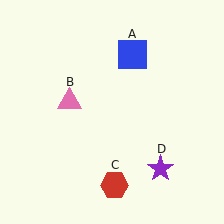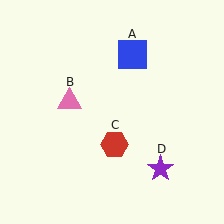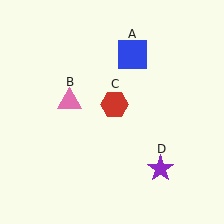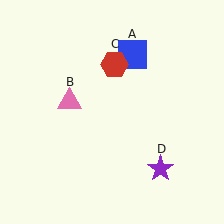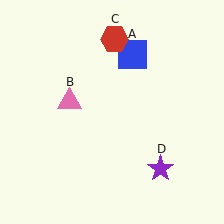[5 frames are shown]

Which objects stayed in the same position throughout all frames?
Blue square (object A) and pink triangle (object B) and purple star (object D) remained stationary.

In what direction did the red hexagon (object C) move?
The red hexagon (object C) moved up.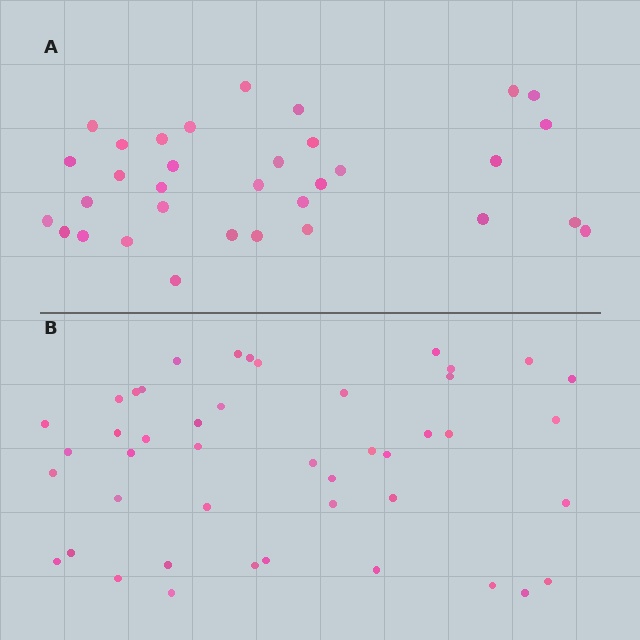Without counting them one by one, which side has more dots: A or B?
Region B (the bottom region) has more dots.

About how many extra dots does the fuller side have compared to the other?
Region B has roughly 12 or so more dots than region A.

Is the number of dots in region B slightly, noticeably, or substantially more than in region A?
Region B has noticeably more, but not dramatically so. The ratio is roughly 1.4 to 1.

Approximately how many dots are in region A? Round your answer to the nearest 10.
About 30 dots. (The exact count is 33, which rounds to 30.)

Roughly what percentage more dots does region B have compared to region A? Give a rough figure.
About 35% more.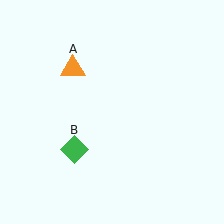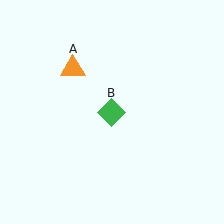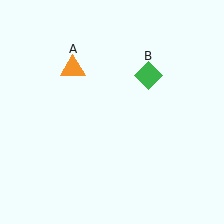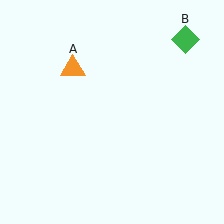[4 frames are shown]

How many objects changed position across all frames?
1 object changed position: green diamond (object B).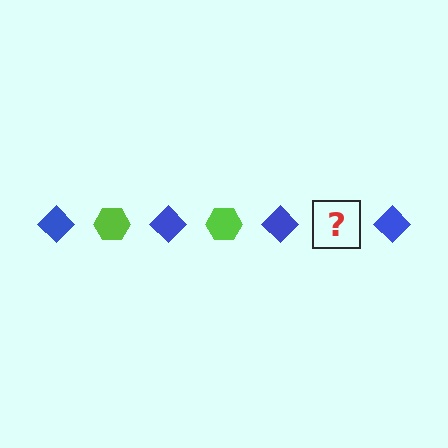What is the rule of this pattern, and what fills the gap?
The rule is that the pattern alternates between blue diamond and lime hexagon. The gap should be filled with a lime hexagon.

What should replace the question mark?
The question mark should be replaced with a lime hexagon.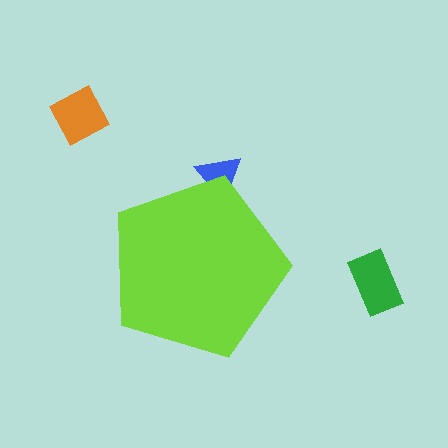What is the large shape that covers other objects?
A lime pentagon.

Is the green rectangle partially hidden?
No, the green rectangle is fully visible.